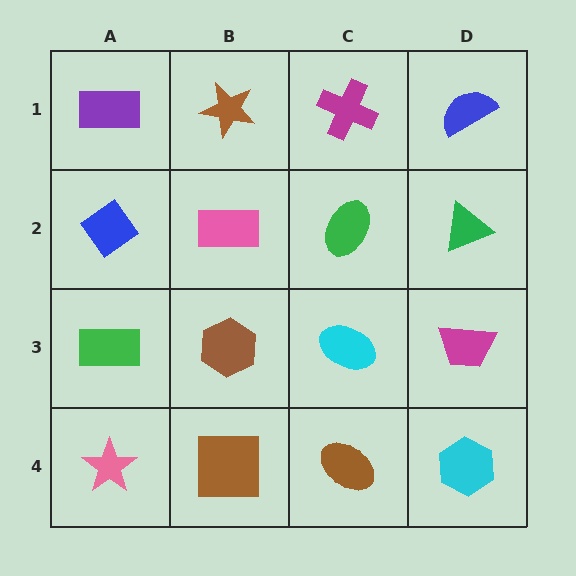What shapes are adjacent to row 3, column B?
A pink rectangle (row 2, column B), a brown square (row 4, column B), a green rectangle (row 3, column A), a cyan ellipse (row 3, column C).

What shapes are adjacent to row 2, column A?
A purple rectangle (row 1, column A), a green rectangle (row 3, column A), a pink rectangle (row 2, column B).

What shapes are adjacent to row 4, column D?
A magenta trapezoid (row 3, column D), a brown ellipse (row 4, column C).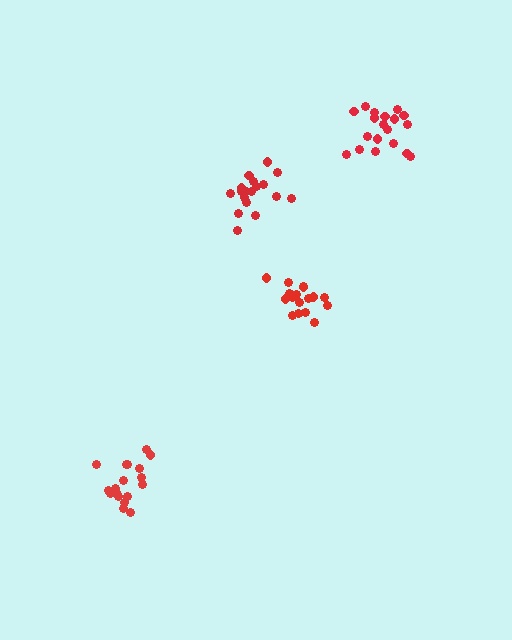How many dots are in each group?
Group 1: 18 dots, Group 2: 17 dots, Group 3: 18 dots, Group 4: 19 dots (72 total).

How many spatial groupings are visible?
There are 4 spatial groupings.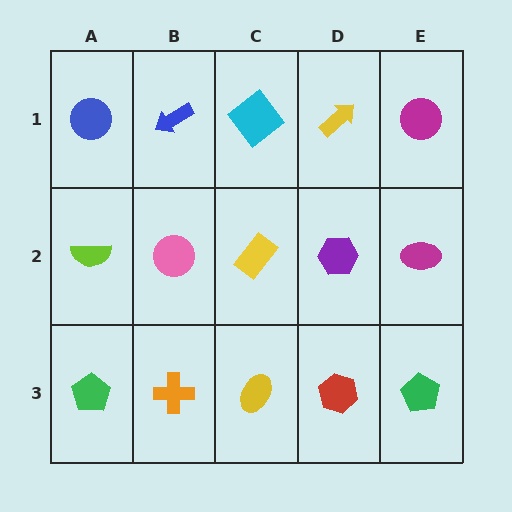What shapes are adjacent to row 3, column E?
A magenta ellipse (row 2, column E), a red hexagon (row 3, column D).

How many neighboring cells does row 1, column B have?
3.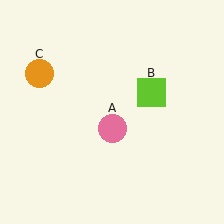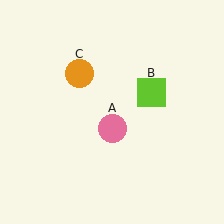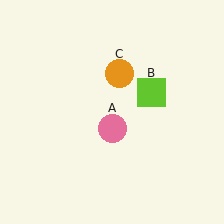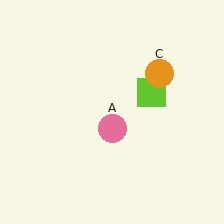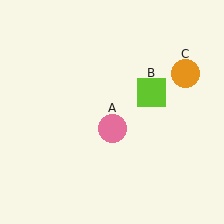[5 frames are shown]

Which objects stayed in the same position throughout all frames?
Pink circle (object A) and lime square (object B) remained stationary.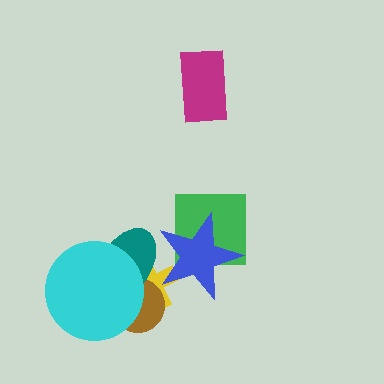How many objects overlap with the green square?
1 object overlaps with the green square.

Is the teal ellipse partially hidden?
Yes, it is partially covered by another shape.